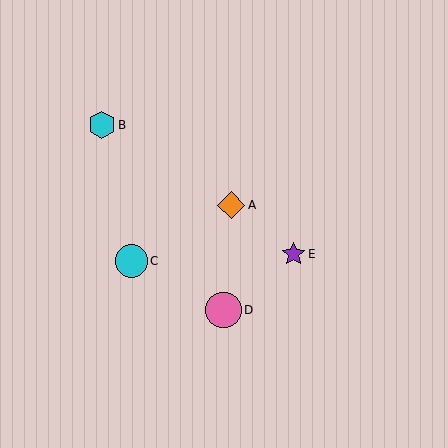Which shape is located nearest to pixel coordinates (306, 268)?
The purple star (labeled E) at (294, 254) is nearest to that location.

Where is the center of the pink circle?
The center of the pink circle is at (223, 310).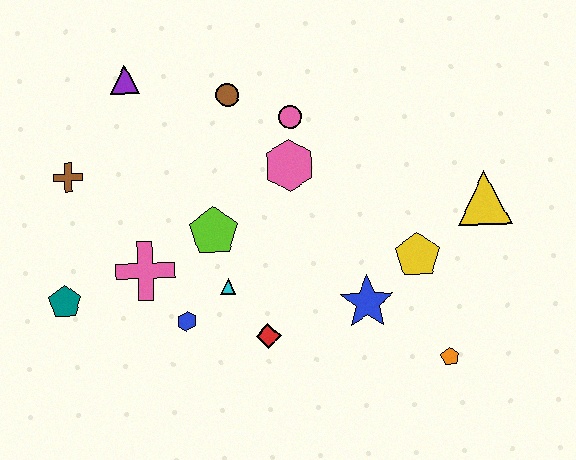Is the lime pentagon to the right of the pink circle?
No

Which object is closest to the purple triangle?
The brown circle is closest to the purple triangle.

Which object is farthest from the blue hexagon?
The yellow triangle is farthest from the blue hexagon.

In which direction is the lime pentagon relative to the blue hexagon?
The lime pentagon is above the blue hexagon.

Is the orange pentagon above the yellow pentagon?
No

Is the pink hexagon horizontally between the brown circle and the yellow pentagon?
Yes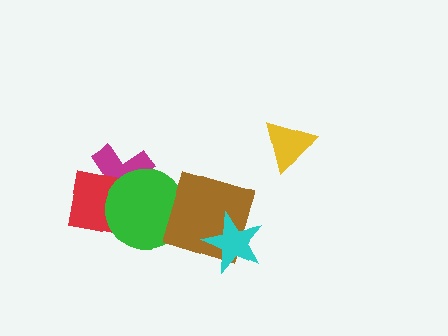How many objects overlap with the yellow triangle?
0 objects overlap with the yellow triangle.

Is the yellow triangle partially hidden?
No, no other shape covers it.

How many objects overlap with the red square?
2 objects overlap with the red square.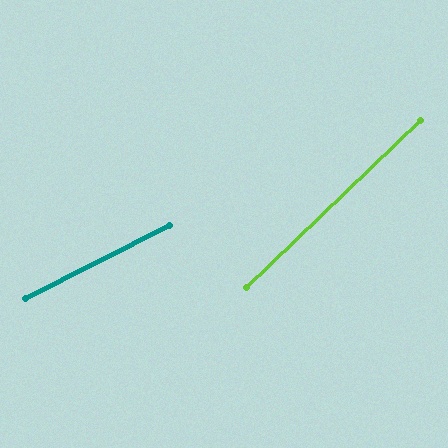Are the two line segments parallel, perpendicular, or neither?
Neither parallel nor perpendicular — they differ by about 17°.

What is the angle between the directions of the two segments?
Approximately 17 degrees.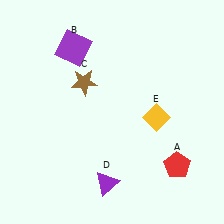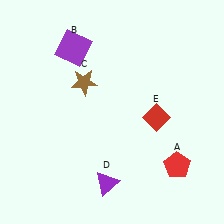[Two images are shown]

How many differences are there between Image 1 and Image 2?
There is 1 difference between the two images.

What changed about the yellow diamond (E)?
In Image 1, E is yellow. In Image 2, it changed to red.